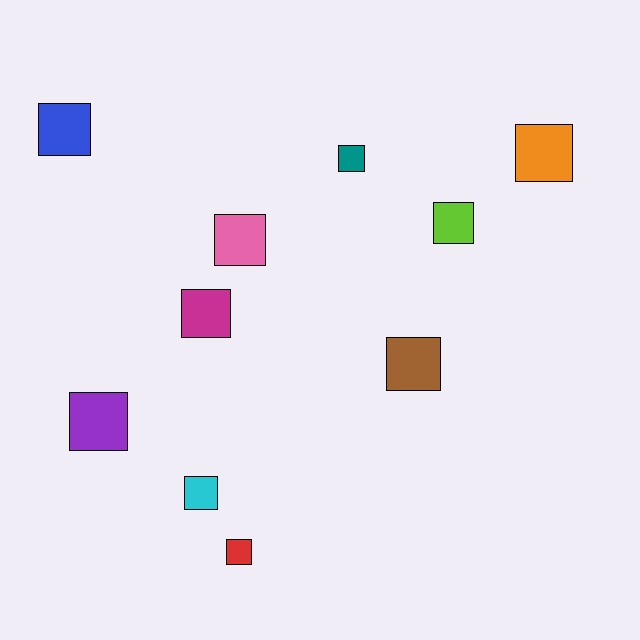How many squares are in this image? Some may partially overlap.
There are 10 squares.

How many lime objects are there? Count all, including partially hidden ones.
There is 1 lime object.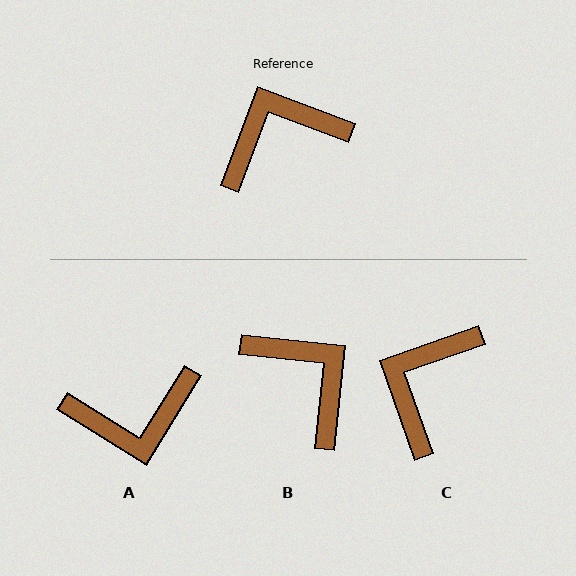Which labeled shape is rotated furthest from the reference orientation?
A, about 169 degrees away.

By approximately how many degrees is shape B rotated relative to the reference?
Approximately 75 degrees clockwise.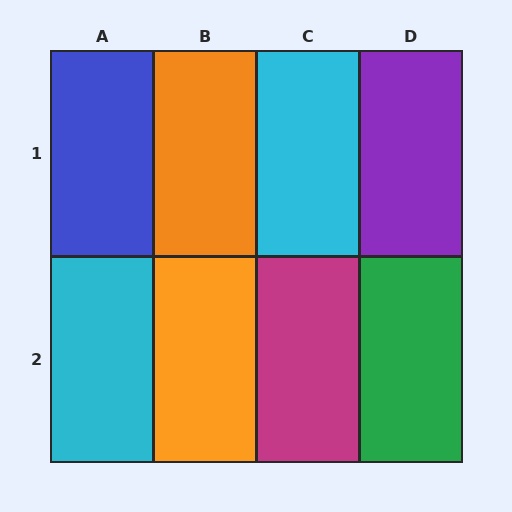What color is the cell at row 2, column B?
Orange.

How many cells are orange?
2 cells are orange.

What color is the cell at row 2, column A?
Cyan.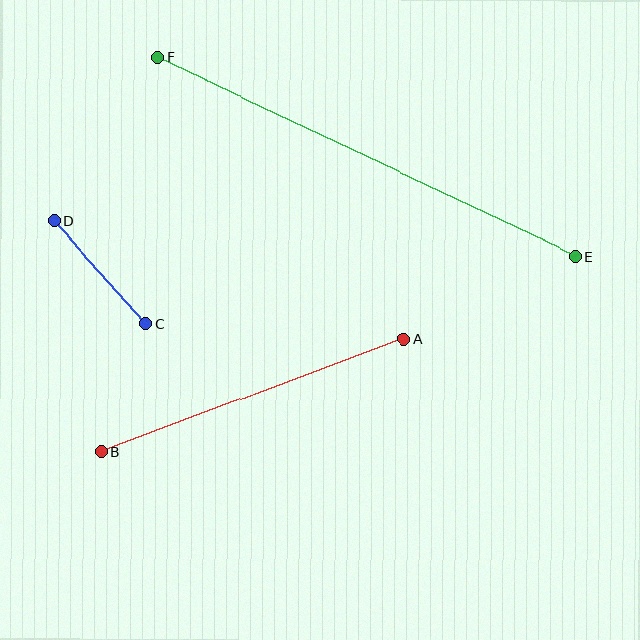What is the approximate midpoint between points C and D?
The midpoint is at approximately (100, 272) pixels.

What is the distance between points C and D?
The distance is approximately 137 pixels.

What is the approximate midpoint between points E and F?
The midpoint is at approximately (367, 157) pixels.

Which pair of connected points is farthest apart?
Points E and F are farthest apart.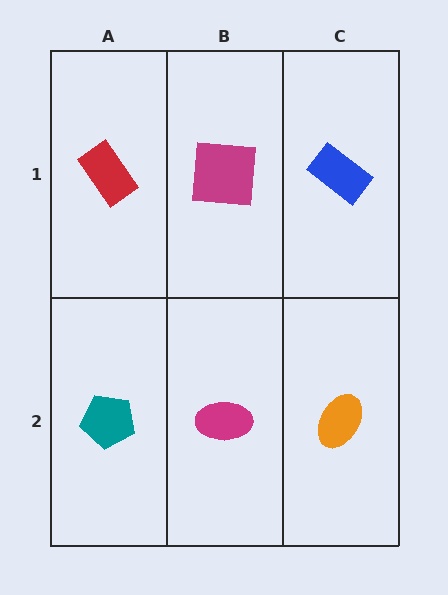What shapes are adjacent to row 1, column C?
An orange ellipse (row 2, column C), a magenta square (row 1, column B).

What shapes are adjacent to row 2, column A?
A red rectangle (row 1, column A), a magenta ellipse (row 2, column B).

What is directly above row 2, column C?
A blue rectangle.